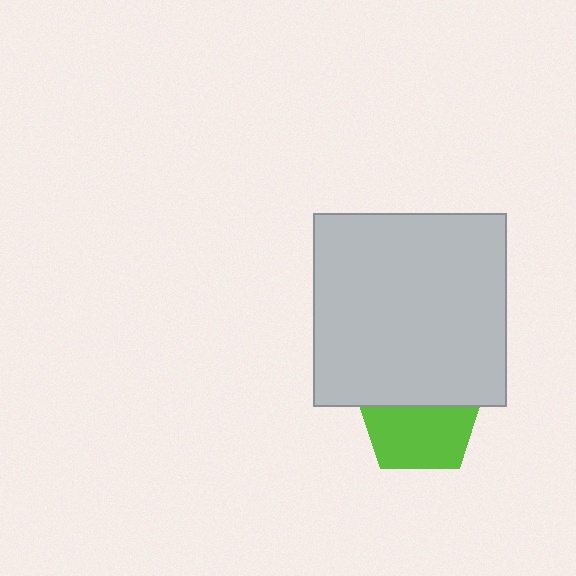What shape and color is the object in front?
The object in front is a light gray square.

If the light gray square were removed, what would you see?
You would see the complete lime pentagon.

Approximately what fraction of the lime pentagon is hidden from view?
Roughly 43% of the lime pentagon is hidden behind the light gray square.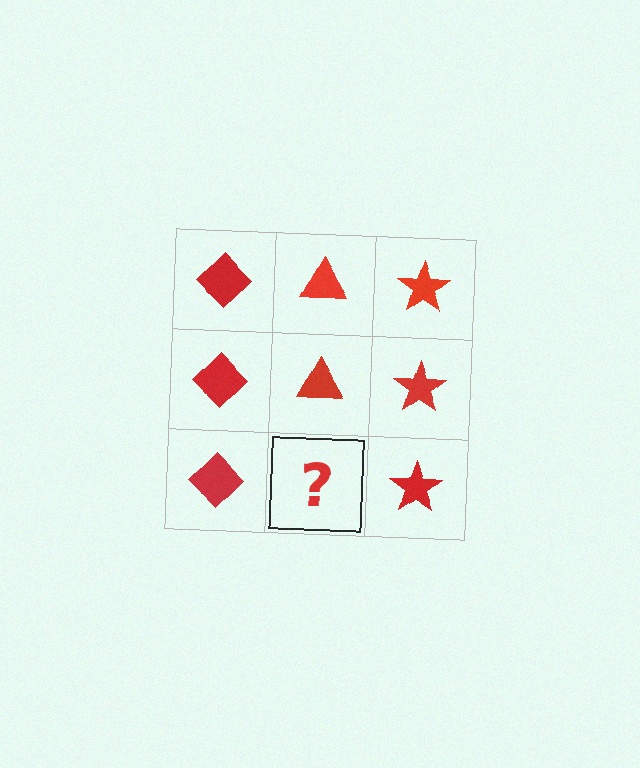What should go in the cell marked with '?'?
The missing cell should contain a red triangle.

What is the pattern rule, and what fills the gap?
The rule is that each column has a consistent shape. The gap should be filled with a red triangle.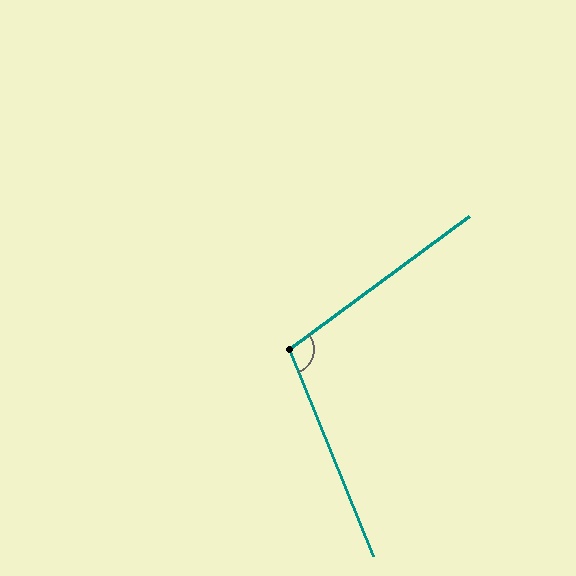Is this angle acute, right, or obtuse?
It is obtuse.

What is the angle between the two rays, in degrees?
Approximately 104 degrees.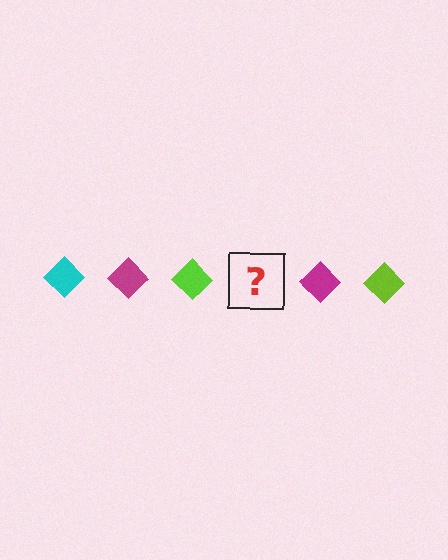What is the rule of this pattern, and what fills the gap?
The rule is that the pattern cycles through cyan, magenta, lime diamonds. The gap should be filled with a cyan diamond.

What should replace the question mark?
The question mark should be replaced with a cyan diamond.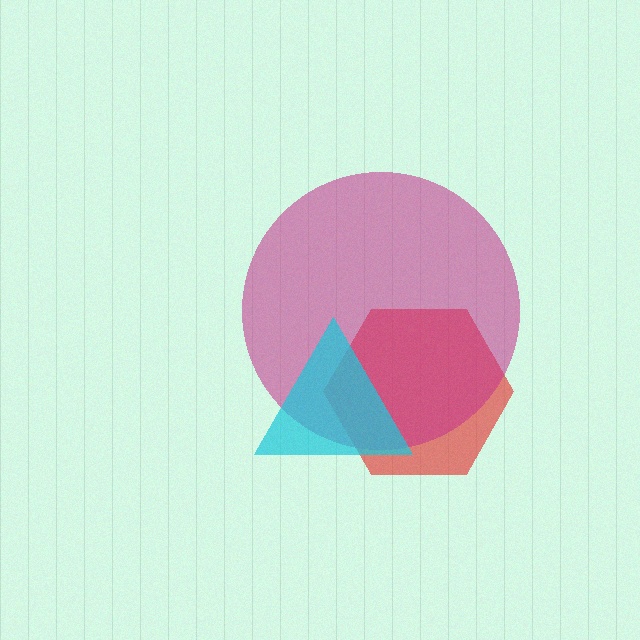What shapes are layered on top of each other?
The layered shapes are: a red hexagon, a magenta circle, a cyan triangle.